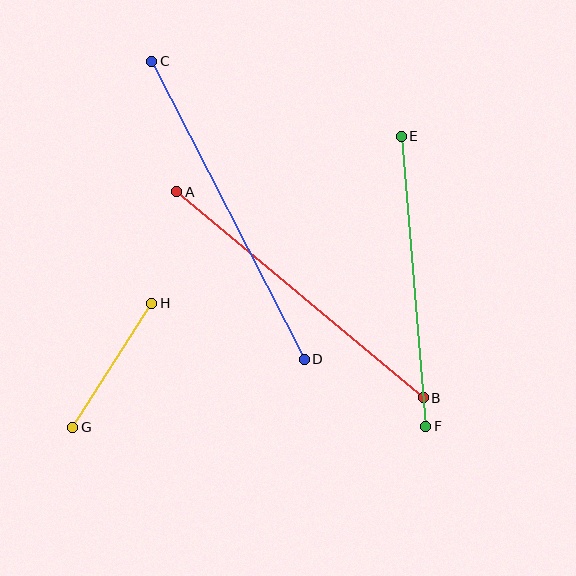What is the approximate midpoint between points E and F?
The midpoint is at approximately (413, 281) pixels.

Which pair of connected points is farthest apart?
Points C and D are farthest apart.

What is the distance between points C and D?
The distance is approximately 335 pixels.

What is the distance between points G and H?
The distance is approximately 147 pixels.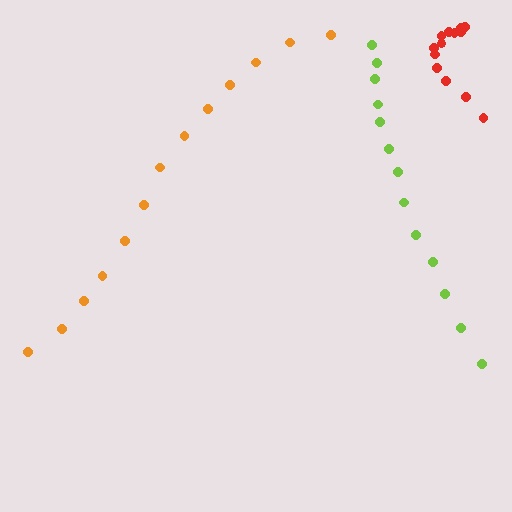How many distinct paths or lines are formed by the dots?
There are 3 distinct paths.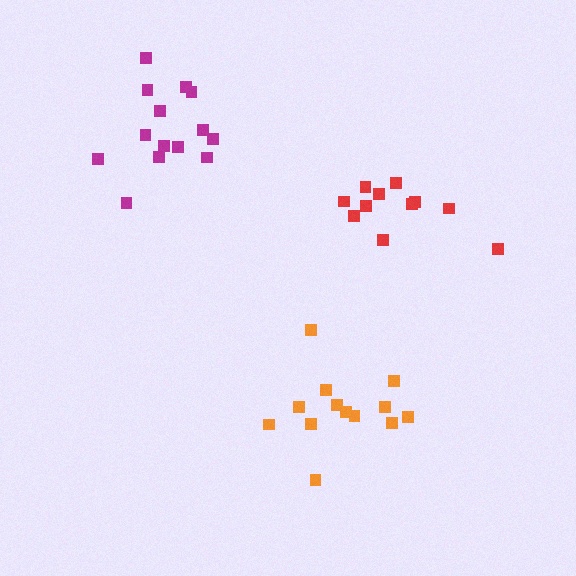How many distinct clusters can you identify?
There are 3 distinct clusters.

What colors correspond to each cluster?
The clusters are colored: red, magenta, orange.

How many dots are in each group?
Group 1: 11 dots, Group 2: 14 dots, Group 3: 13 dots (38 total).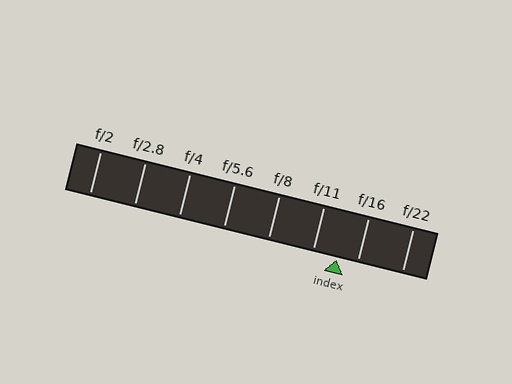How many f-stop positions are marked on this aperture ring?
There are 8 f-stop positions marked.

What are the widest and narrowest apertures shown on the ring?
The widest aperture shown is f/2 and the narrowest is f/22.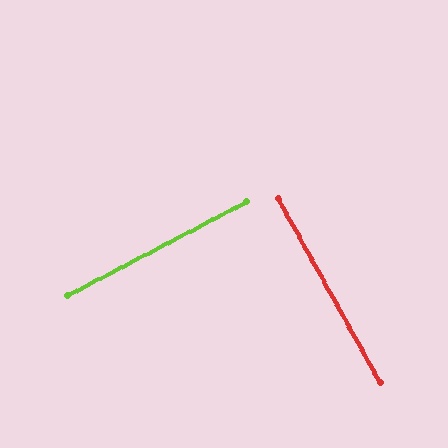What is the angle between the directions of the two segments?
Approximately 89 degrees.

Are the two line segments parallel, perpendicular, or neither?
Perpendicular — they meet at approximately 89°.